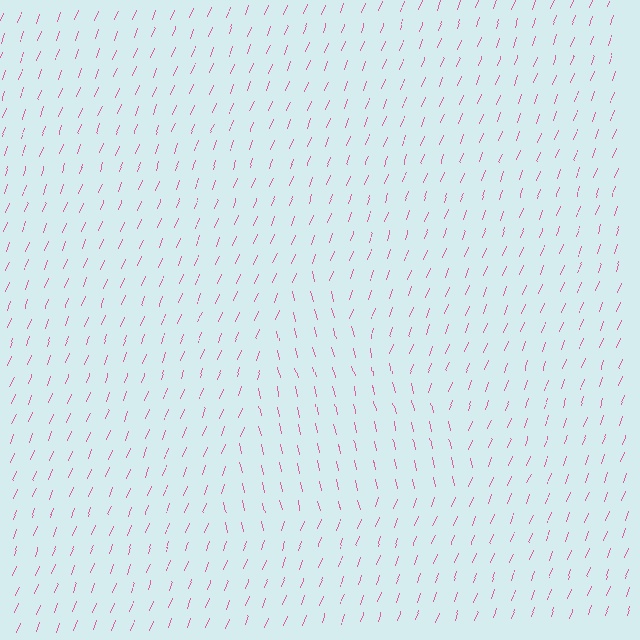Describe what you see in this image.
The image is filled with small pink line segments. A triangle region in the image has lines oriented differently from the surrounding lines, creating a visible texture boundary.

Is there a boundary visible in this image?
Yes, there is a texture boundary formed by a change in line orientation.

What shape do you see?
I see a triangle.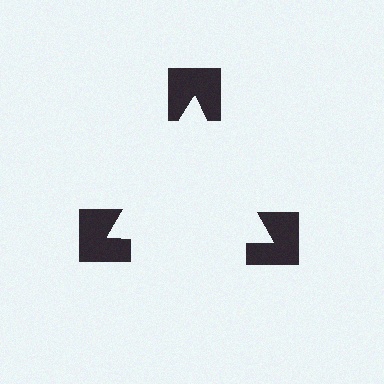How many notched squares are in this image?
There are 3 — one at each vertex of the illusory triangle.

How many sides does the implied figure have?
3 sides.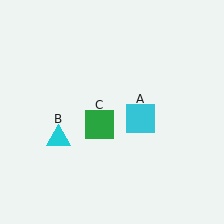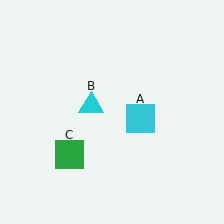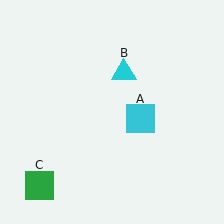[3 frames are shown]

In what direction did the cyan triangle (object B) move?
The cyan triangle (object B) moved up and to the right.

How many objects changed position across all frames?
2 objects changed position: cyan triangle (object B), green square (object C).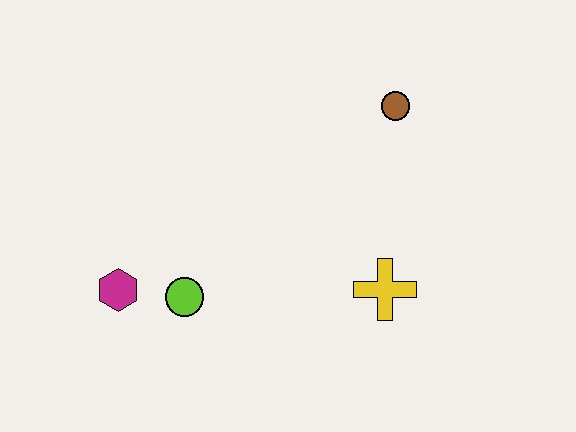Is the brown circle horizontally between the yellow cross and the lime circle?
No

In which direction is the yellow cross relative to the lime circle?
The yellow cross is to the right of the lime circle.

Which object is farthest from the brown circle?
The magenta hexagon is farthest from the brown circle.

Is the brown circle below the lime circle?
No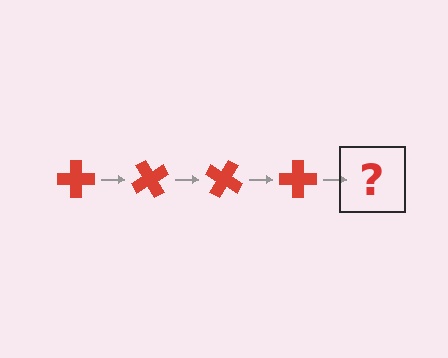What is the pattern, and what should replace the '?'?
The pattern is that the cross rotates 60 degrees each step. The '?' should be a red cross rotated 240 degrees.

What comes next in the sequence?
The next element should be a red cross rotated 240 degrees.